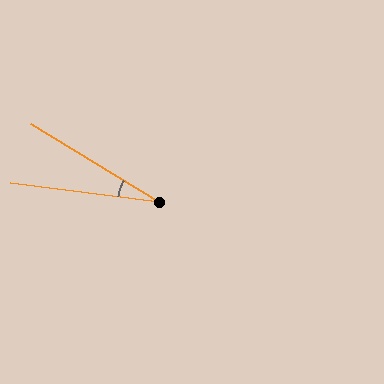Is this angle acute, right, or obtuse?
It is acute.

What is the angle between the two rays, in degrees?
Approximately 24 degrees.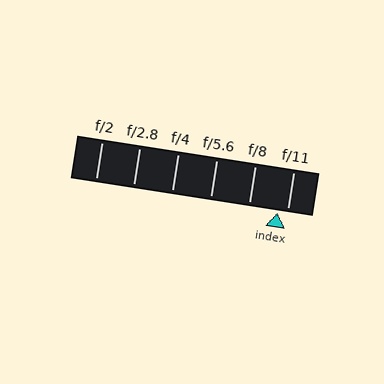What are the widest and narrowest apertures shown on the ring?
The widest aperture shown is f/2 and the narrowest is f/11.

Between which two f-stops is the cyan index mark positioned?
The index mark is between f/8 and f/11.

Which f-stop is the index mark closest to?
The index mark is closest to f/11.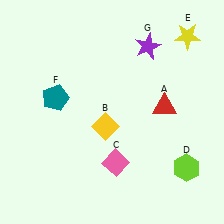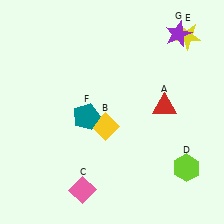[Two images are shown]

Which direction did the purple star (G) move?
The purple star (G) moved right.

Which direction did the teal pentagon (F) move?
The teal pentagon (F) moved right.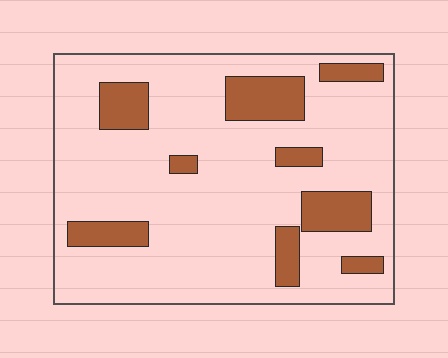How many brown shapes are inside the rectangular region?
9.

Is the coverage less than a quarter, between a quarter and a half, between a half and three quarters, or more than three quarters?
Less than a quarter.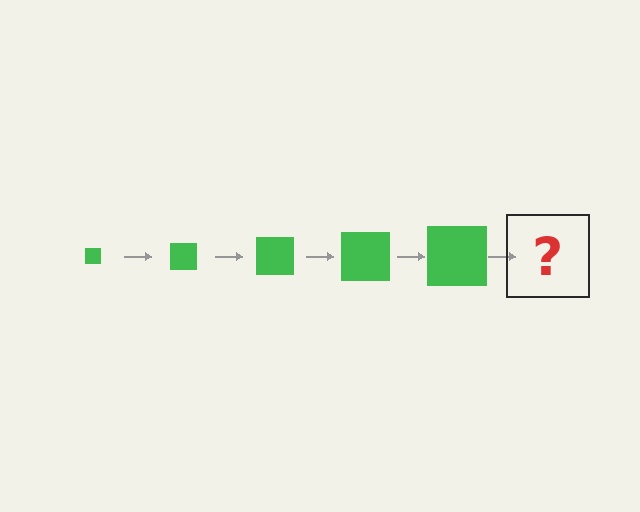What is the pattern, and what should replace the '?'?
The pattern is that the square gets progressively larger each step. The '?' should be a green square, larger than the previous one.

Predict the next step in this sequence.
The next step is a green square, larger than the previous one.